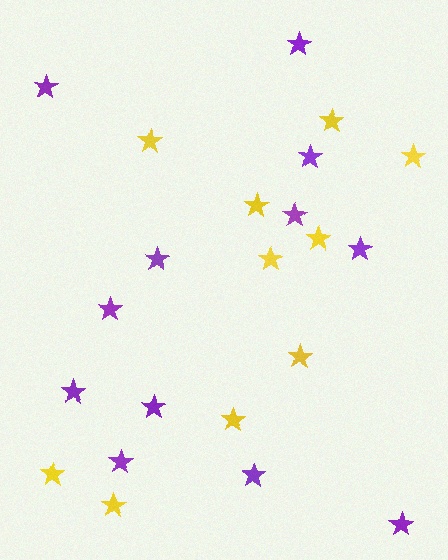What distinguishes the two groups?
There are 2 groups: one group of yellow stars (10) and one group of purple stars (12).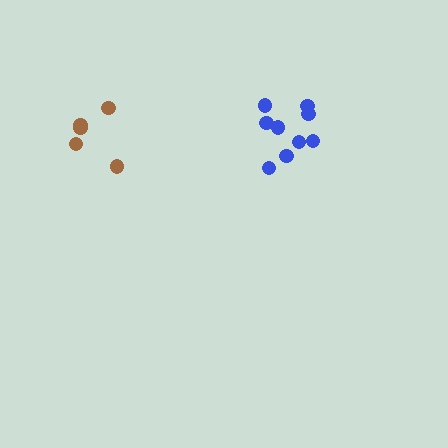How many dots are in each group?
Group 1: 5 dots, Group 2: 9 dots (14 total).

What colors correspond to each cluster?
The clusters are colored: brown, blue.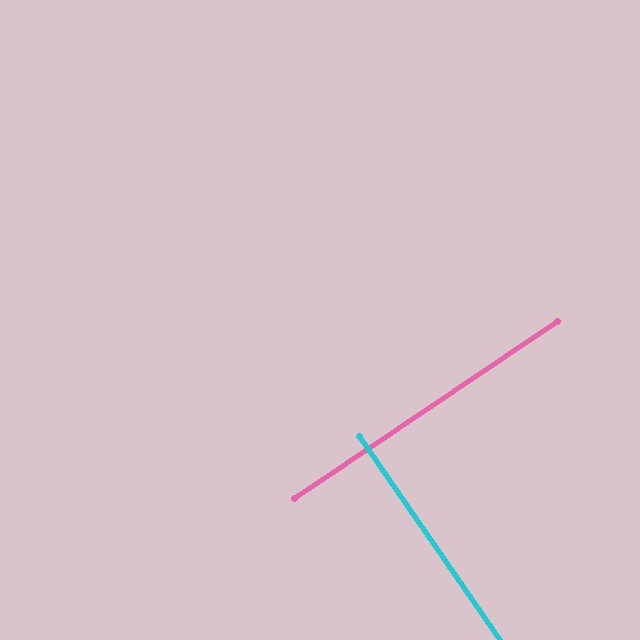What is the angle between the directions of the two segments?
Approximately 89 degrees.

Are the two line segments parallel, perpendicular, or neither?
Perpendicular — they meet at approximately 89°.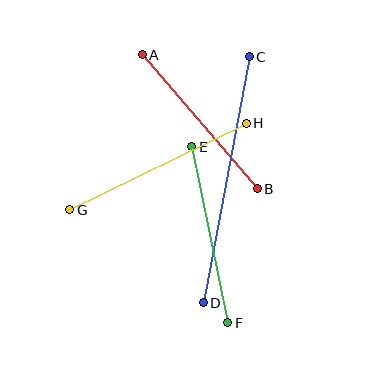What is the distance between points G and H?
The distance is approximately 196 pixels.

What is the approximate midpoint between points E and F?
The midpoint is at approximately (210, 235) pixels.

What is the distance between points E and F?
The distance is approximately 180 pixels.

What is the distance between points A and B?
The distance is approximately 177 pixels.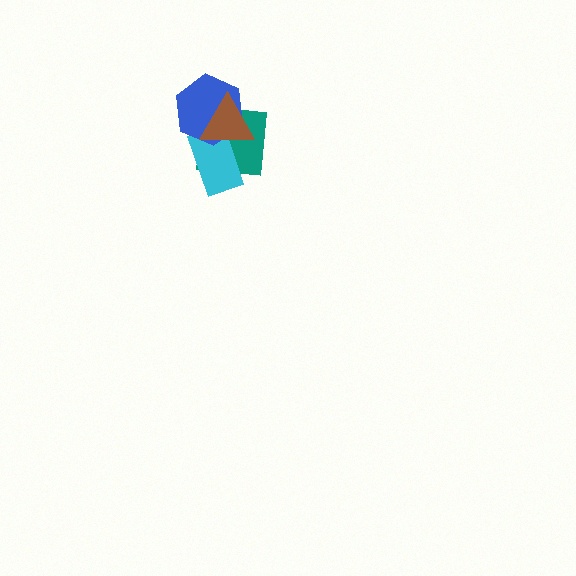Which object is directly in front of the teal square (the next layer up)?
The cyan rectangle is directly in front of the teal square.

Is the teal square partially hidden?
Yes, it is partially covered by another shape.